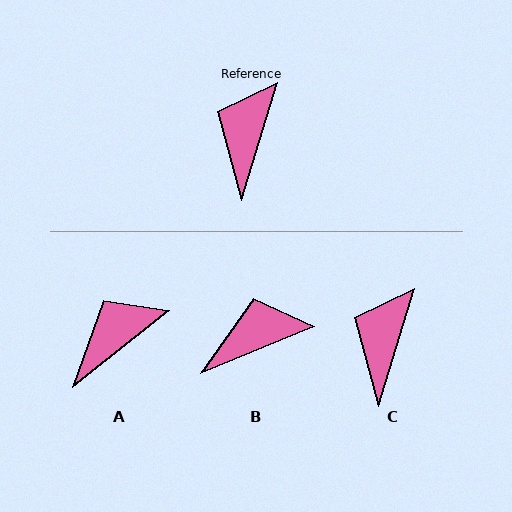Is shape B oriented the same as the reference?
No, it is off by about 51 degrees.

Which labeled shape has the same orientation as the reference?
C.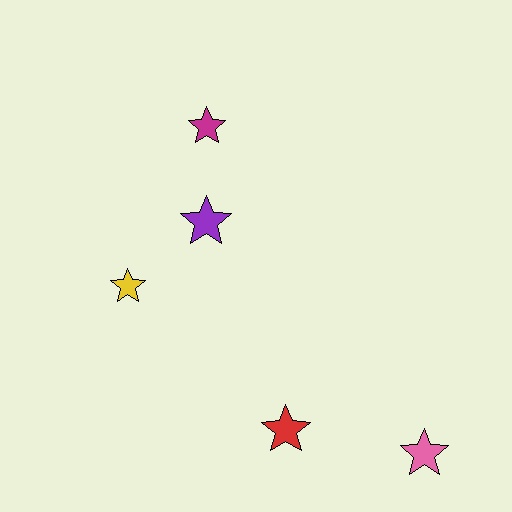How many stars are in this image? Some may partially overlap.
There are 5 stars.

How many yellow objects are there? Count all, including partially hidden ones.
There is 1 yellow object.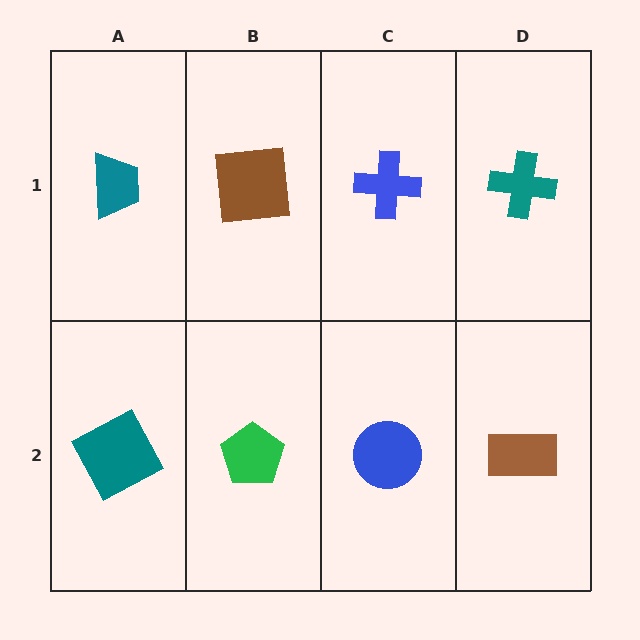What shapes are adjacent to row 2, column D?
A teal cross (row 1, column D), a blue circle (row 2, column C).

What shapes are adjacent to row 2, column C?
A blue cross (row 1, column C), a green pentagon (row 2, column B), a brown rectangle (row 2, column D).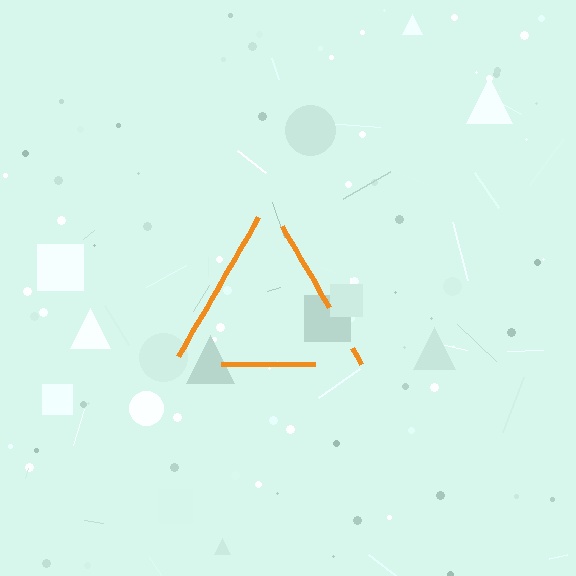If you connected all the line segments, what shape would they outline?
They would outline a triangle.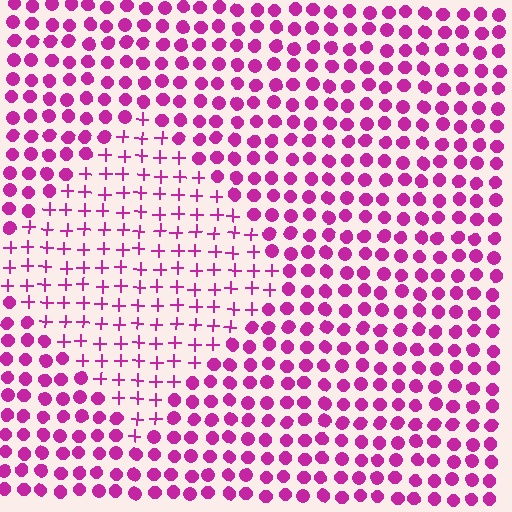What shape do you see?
I see a diamond.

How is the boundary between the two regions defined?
The boundary is defined by a change in element shape: plus signs inside vs. circles outside. All elements share the same color and spacing.